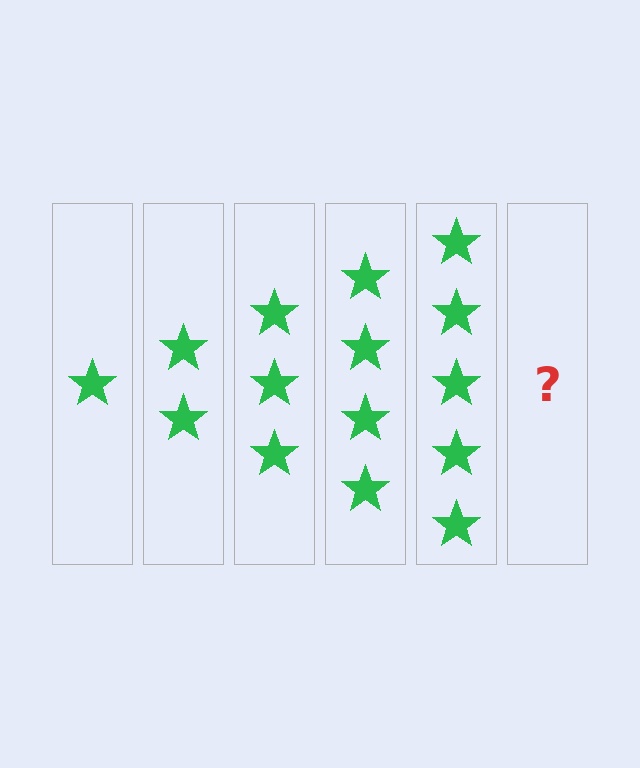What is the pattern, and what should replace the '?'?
The pattern is that each step adds one more star. The '?' should be 6 stars.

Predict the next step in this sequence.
The next step is 6 stars.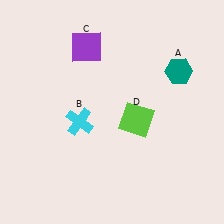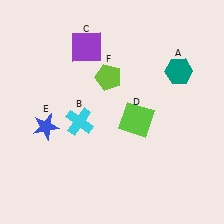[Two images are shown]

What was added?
A blue star (E), a lime pentagon (F) were added in Image 2.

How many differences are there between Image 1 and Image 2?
There are 2 differences between the two images.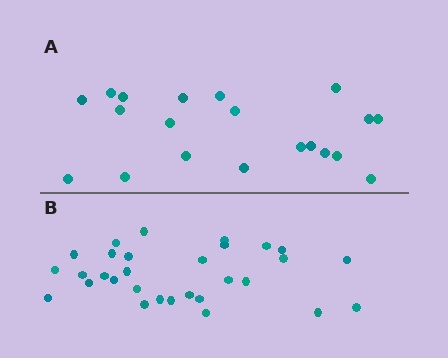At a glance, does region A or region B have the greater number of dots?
Region B (the bottom region) has more dots.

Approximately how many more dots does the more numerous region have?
Region B has roughly 10 or so more dots than region A.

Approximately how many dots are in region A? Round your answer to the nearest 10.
About 20 dots.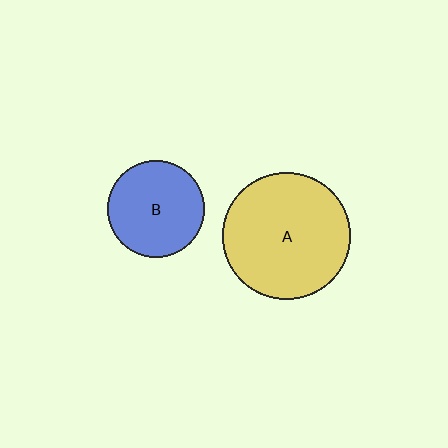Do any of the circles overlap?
No, none of the circles overlap.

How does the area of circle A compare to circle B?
Approximately 1.7 times.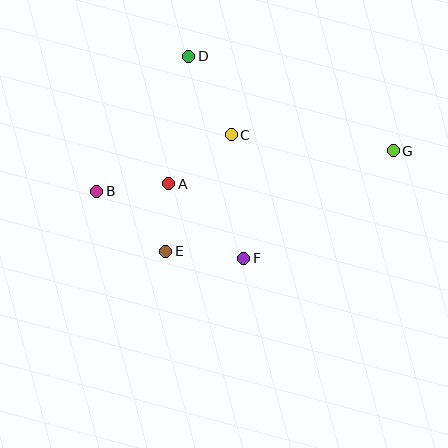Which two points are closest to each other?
Points A and E are closest to each other.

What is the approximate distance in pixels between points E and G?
The distance between E and G is approximately 249 pixels.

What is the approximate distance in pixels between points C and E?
The distance between C and E is approximately 134 pixels.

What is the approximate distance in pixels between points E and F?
The distance between E and F is approximately 78 pixels.